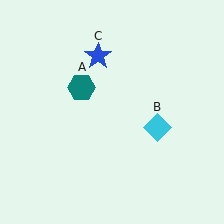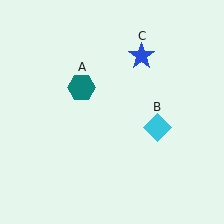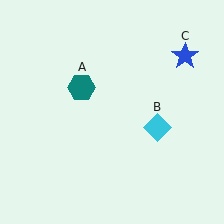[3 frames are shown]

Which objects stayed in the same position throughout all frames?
Teal hexagon (object A) and cyan diamond (object B) remained stationary.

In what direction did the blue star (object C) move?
The blue star (object C) moved right.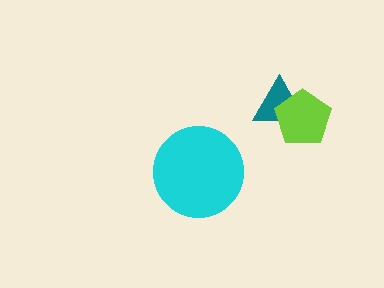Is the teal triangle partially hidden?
Yes, it is partially covered by another shape.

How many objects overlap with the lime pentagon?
1 object overlaps with the lime pentagon.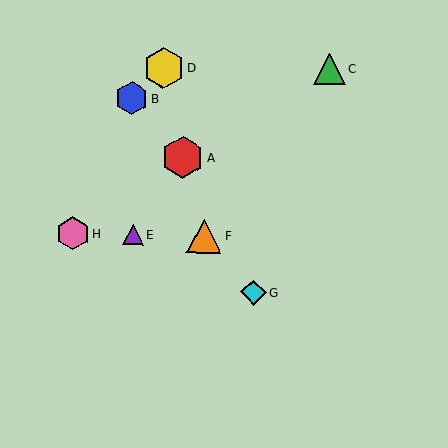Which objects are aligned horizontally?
Objects E, F, H are aligned horizontally.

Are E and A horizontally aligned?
No, E is at y≈235 and A is at y≈158.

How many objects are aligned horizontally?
3 objects (E, F, H) are aligned horizontally.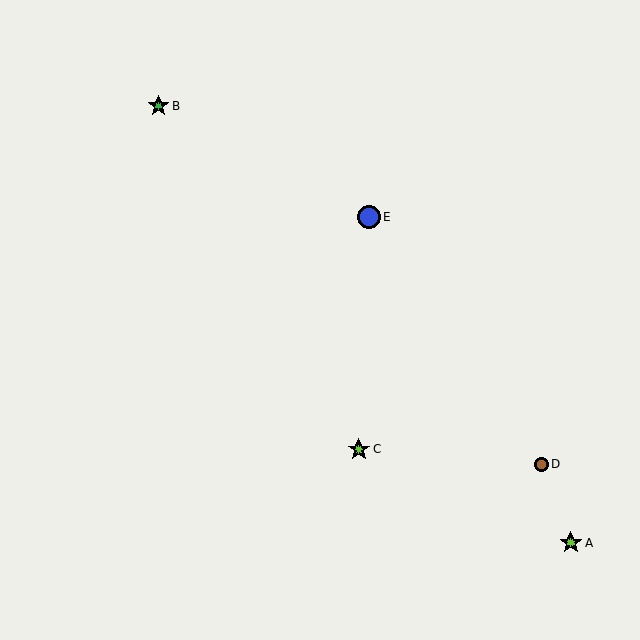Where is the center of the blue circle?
The center of the blue circle is at (369, 217).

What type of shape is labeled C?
Shape C is a lime star.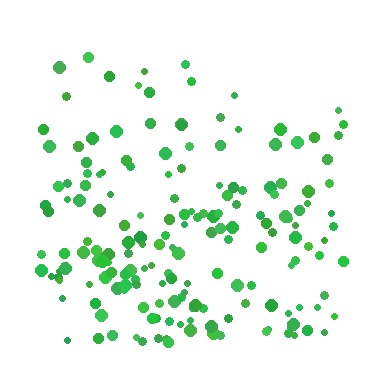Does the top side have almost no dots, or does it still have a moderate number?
Still a moderate number, just noticeably fewer than the bottom.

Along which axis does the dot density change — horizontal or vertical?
Vertical.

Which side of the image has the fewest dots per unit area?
The top.